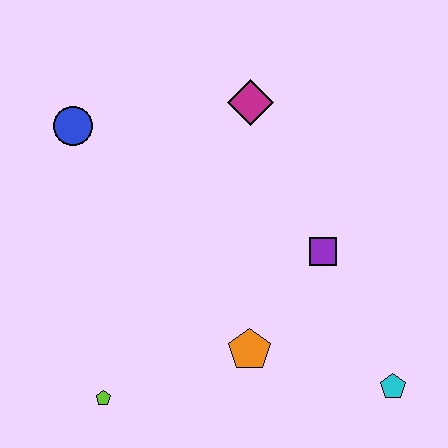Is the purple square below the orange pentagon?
No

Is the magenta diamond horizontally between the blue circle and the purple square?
Yes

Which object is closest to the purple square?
The orange pentagon is closest to the purple square.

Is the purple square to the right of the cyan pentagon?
No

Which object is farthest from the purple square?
The blue circle is farthest from the purple square.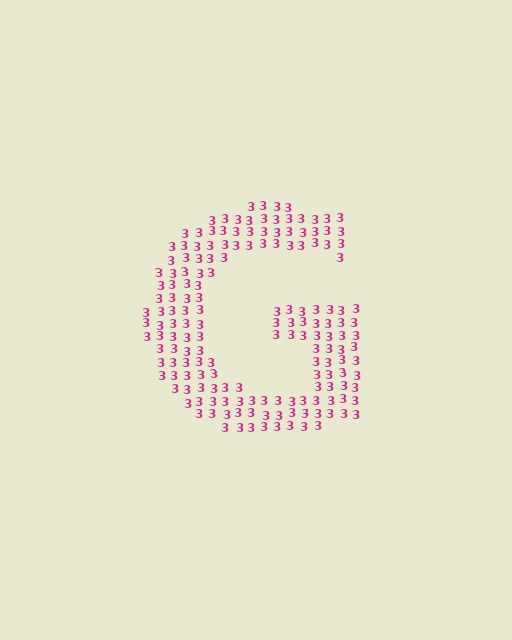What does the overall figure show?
The overall figure shows the letter G.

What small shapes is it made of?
It is made of small digit 3's.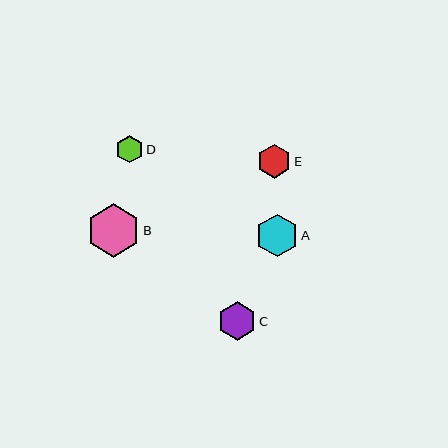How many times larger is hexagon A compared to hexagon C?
Hexagon A is approximately 1.1 times the size of hexagon C.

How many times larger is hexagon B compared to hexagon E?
Hexagon B is approximately 1.6 times the size of hexagon E.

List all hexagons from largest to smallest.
From largest to smallest: B, A, C, E, D.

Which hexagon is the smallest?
Hexagon D is the smallest with a size of approximately 27 pixels.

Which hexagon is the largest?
Hexagon B is the largest with a size of approximately 53 pixels.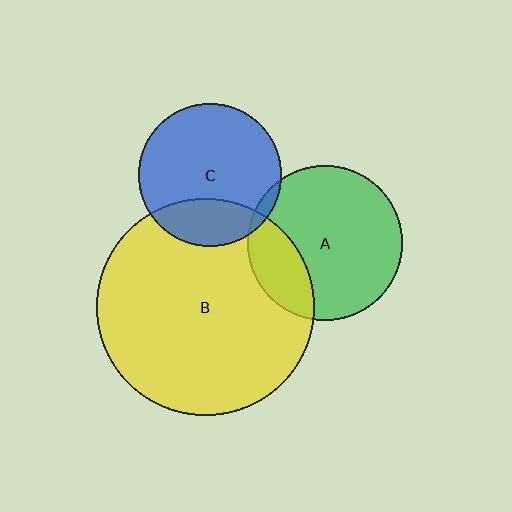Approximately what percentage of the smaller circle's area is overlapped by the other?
Approximately 25%.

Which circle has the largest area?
Circle B (yellow).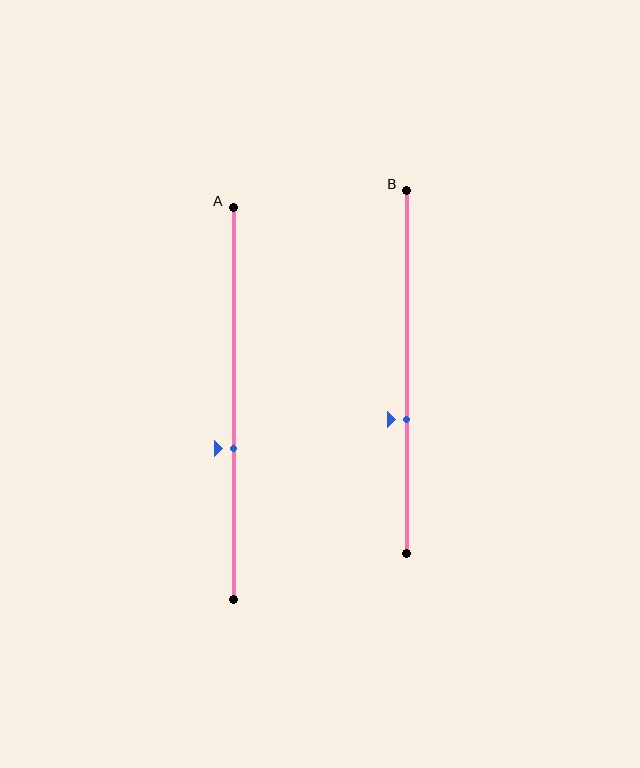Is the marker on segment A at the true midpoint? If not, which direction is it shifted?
No, the marker on segment A is shifted downward by about 11% of the segment length.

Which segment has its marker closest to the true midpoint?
Segment A has its marker closest to the true midpoint.